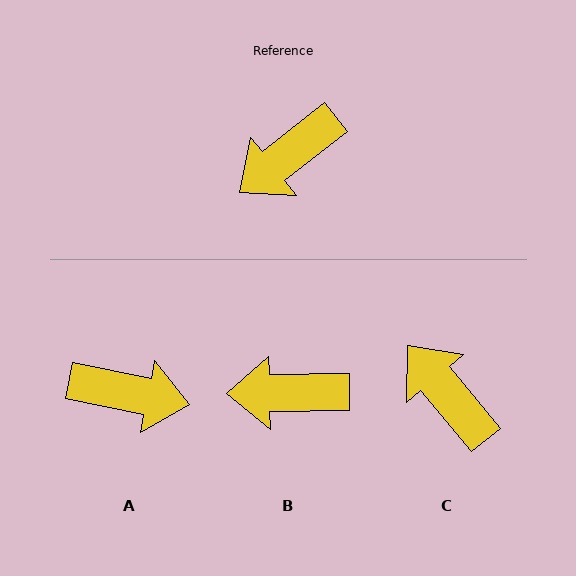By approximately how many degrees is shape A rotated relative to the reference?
Approximately 130 degrees counter-clockwise.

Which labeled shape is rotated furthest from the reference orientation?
A, about 130 degrees away.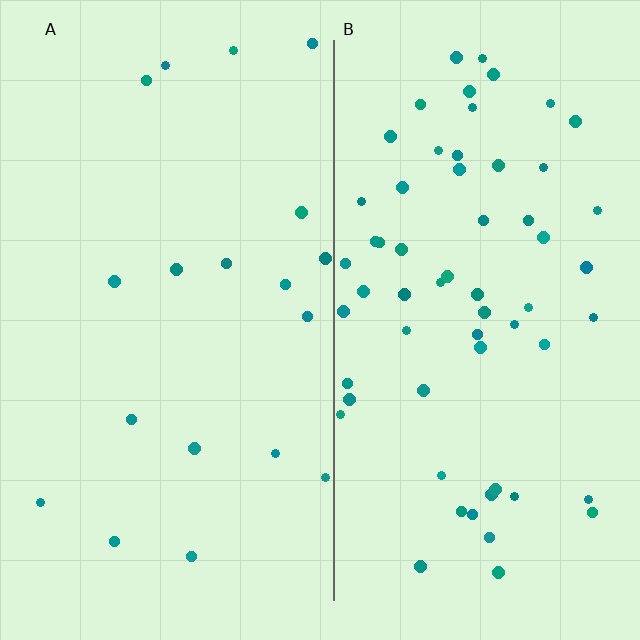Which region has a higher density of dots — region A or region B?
B (the right).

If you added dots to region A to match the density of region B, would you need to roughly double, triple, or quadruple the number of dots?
Approximately triple.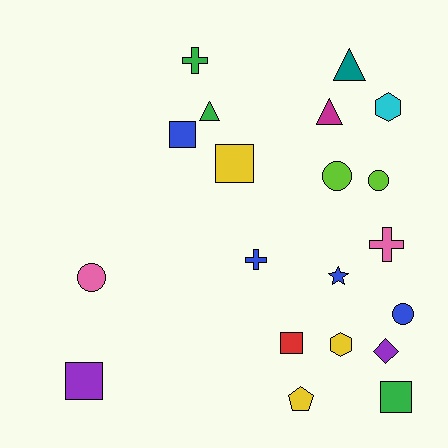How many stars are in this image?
There is 1 star.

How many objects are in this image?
There are 20 objects.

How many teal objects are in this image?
There is 1 teal object.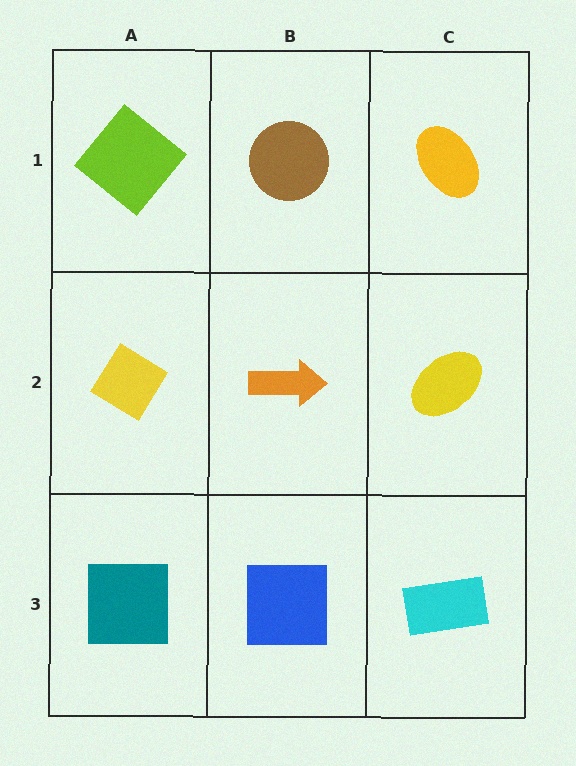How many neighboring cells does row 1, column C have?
2.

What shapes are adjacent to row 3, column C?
A yellow ellipse (row 2, column C), a blue square (row 3, column B).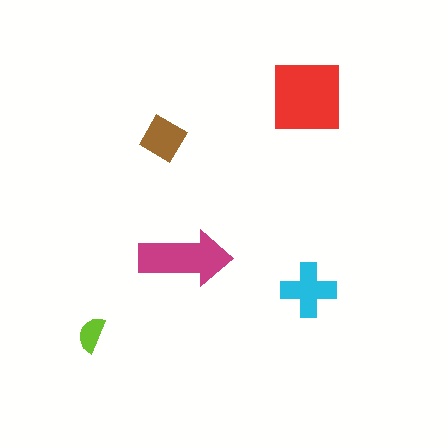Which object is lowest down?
The lime semicircle is bottommost.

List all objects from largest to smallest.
The red square, the magenta arrow, the cyan cross, the brown diamond, the lime semicircle.